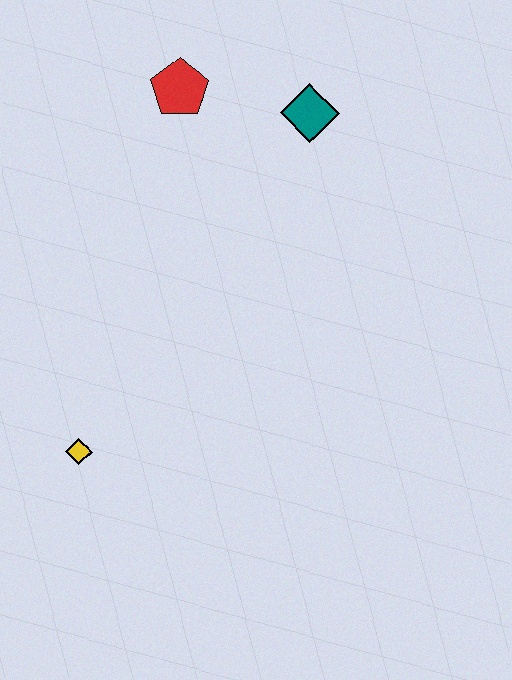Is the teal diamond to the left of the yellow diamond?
No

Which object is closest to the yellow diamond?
The red pentagon is closest to the yellow diamond.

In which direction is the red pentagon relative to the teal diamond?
The red pentagon is to the left of the teal diamond.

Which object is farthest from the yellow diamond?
The teal diamond is farthest from the yellow diamond.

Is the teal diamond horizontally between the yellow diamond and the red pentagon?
No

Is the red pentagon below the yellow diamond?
No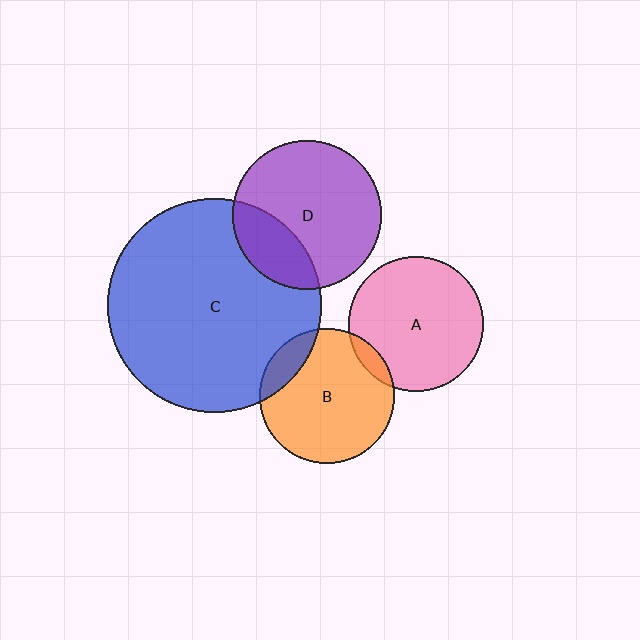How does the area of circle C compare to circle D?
Approximately 2.1 times.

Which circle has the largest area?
Circle C (blue).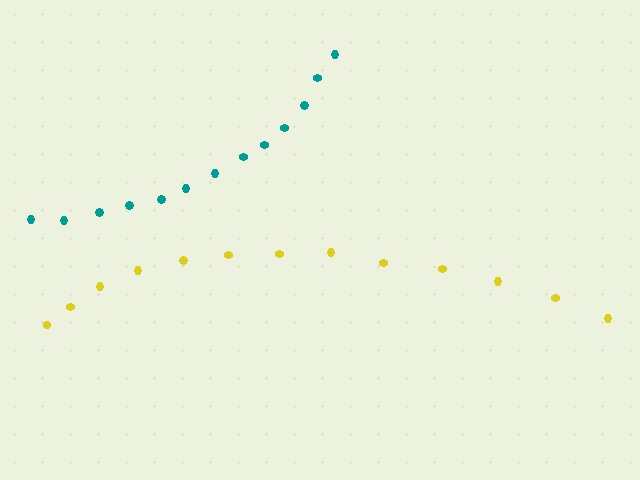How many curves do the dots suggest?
There are 2 distinct paths.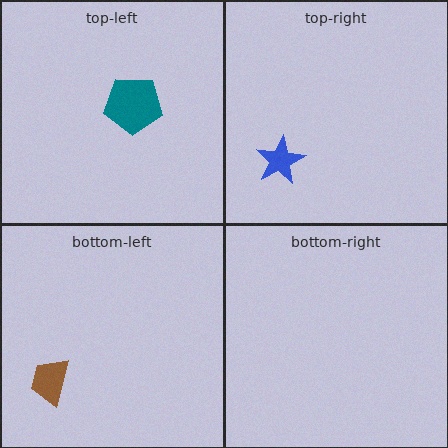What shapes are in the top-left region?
The teal pentagon.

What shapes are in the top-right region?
The blue star.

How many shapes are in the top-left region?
1.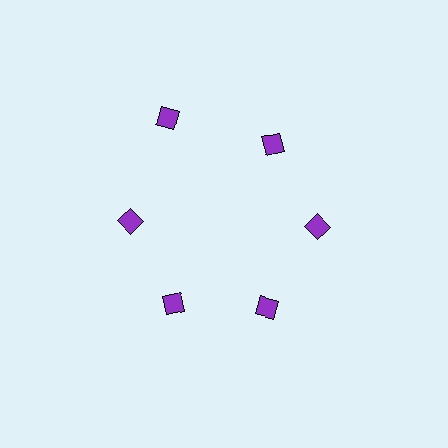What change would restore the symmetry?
The symmetry would be restored by moving it inward, back onto the ring so that all 6 squares sit at equal angles and equal distance from the center.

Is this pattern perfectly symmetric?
No. The 6 purple squares are arranged in a ring, but one element near the 11 o'clock position is pushed outward from the center, breaking the 6-fold rotational symmetry.